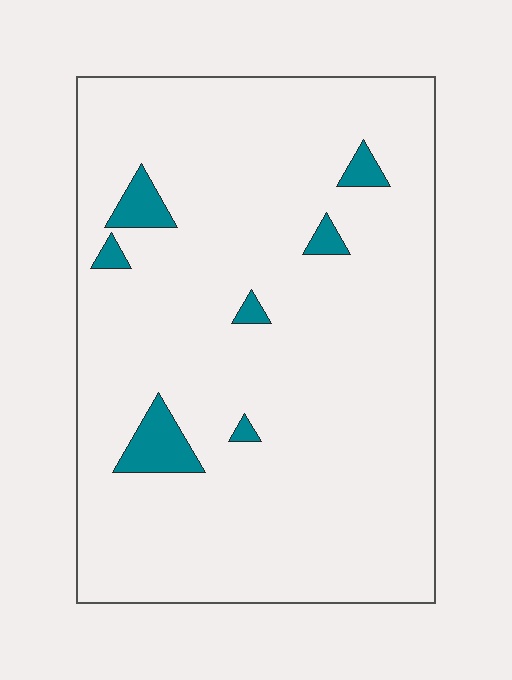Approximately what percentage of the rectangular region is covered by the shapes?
Approximately 5%.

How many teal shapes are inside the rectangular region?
7.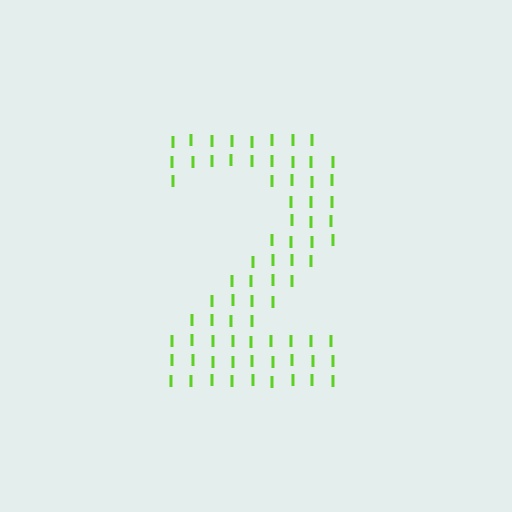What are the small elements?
The small elements are letter I's.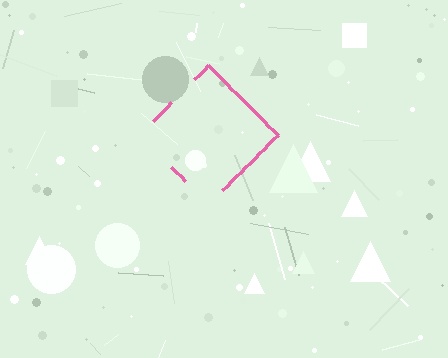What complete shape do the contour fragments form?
The contour fragments form a diamond.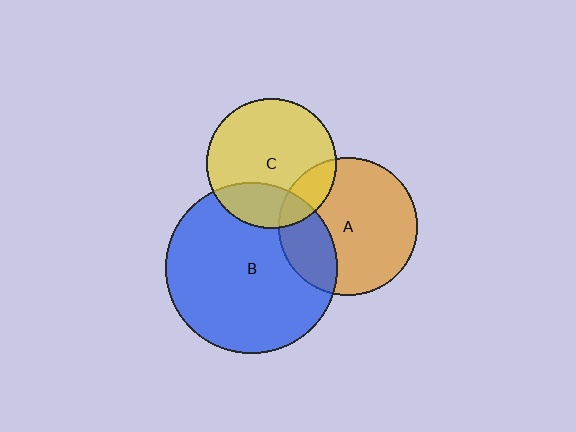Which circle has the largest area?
Circle B (blue).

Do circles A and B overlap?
Yes.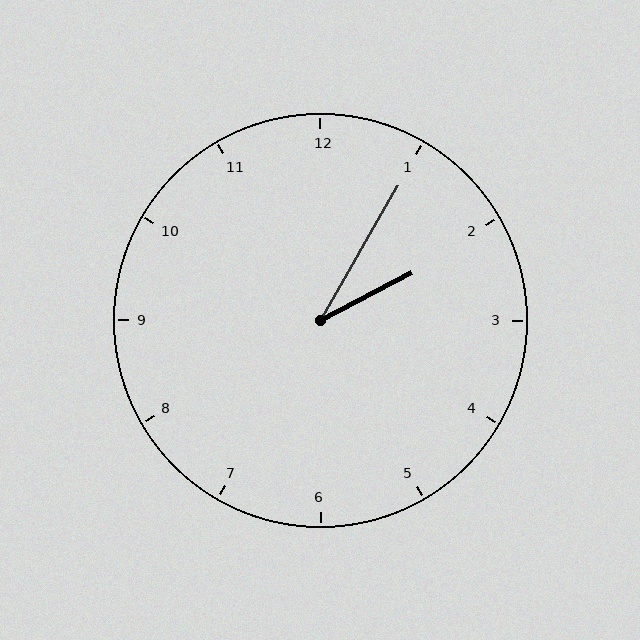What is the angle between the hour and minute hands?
Approximately 32 degrees.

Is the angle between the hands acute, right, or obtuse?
It is acute.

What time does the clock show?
2:05.